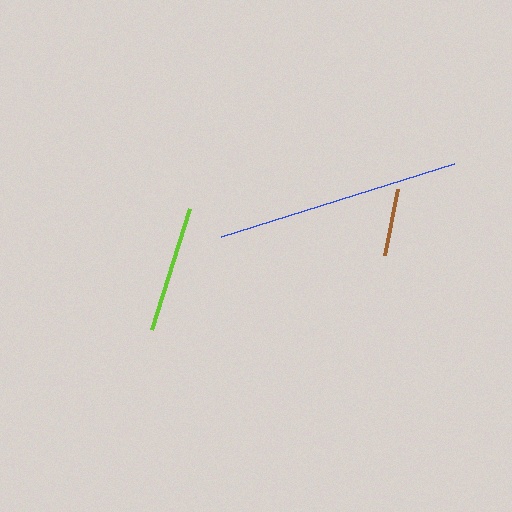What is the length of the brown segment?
The brown segment is approximately 67 pixels long.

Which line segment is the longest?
The blue line is the longest at approximately 245 pixels.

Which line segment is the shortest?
The brown line is the shortest at approximately 67 pixels.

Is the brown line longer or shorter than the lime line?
The lime line is longer than the brown line.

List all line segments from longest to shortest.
From longest to shortest: blue, lime, brown.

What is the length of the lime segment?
The lime segment is approximately 127 pixels long.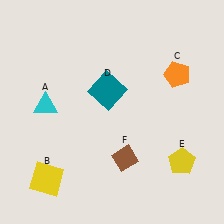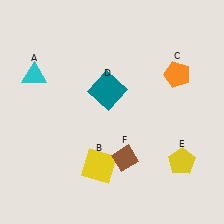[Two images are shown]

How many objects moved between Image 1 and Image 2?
2 objects moved between the two images.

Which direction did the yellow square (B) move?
The yellow square (B) moved right.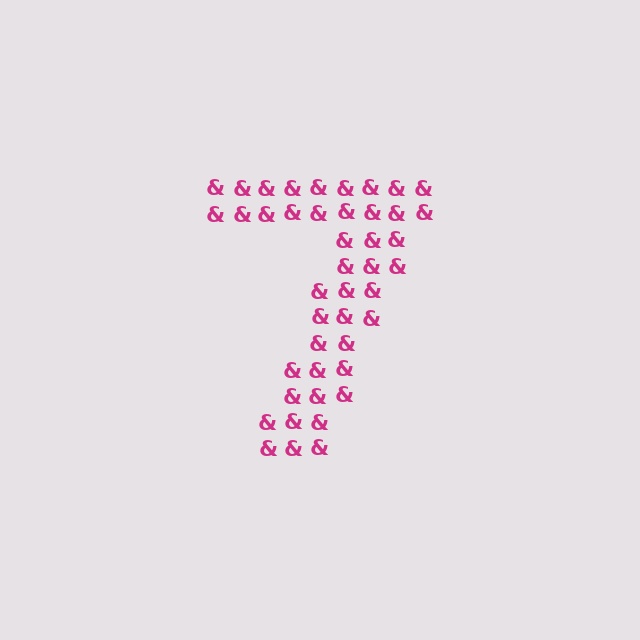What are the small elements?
The small elements are ampersands.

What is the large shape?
The large shape is the digit 7.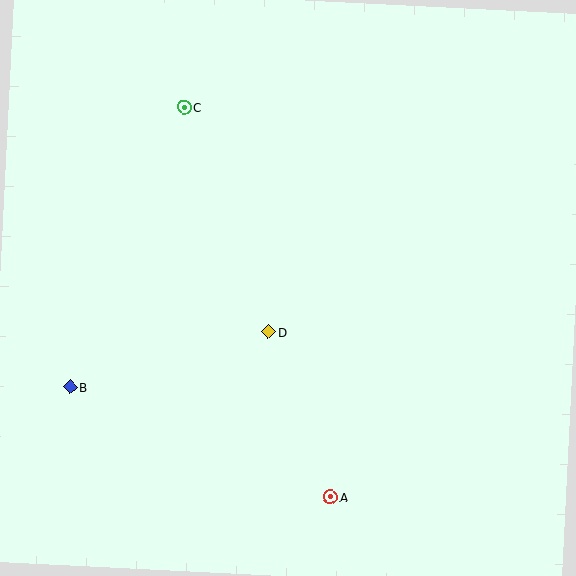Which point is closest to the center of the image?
Point D at (269, 332) is closest to the center.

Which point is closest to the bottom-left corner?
Point B is closest to the bottom-left corner.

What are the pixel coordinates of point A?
Point A is at (330, 497).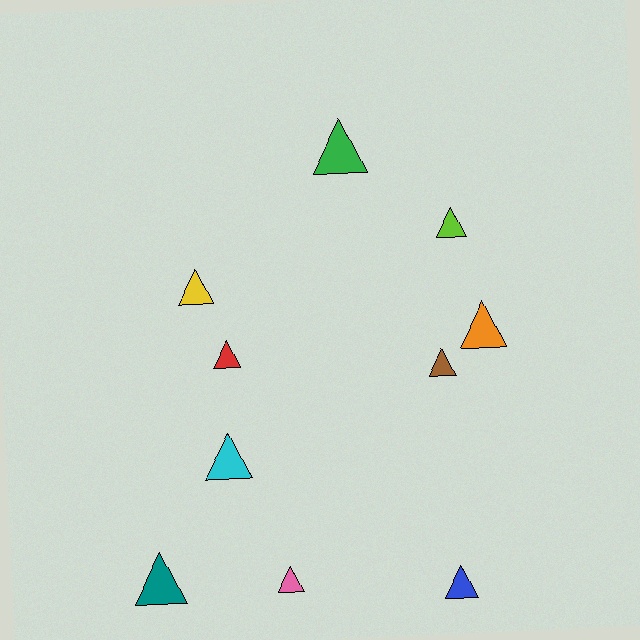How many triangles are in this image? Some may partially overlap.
There are 10 triangles.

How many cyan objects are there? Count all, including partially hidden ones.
There is 1 cyan object.